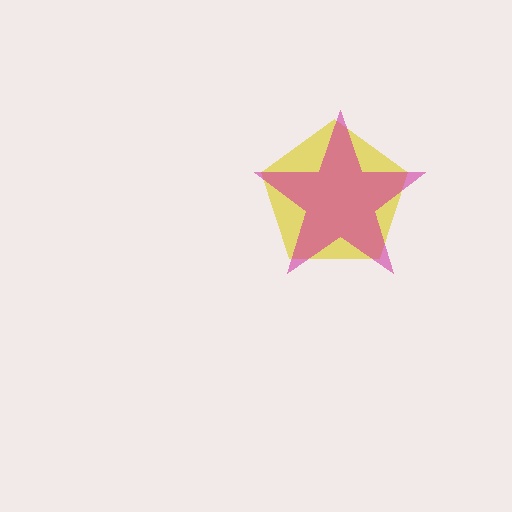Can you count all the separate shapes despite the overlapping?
Yes, there are 2 separate shapes.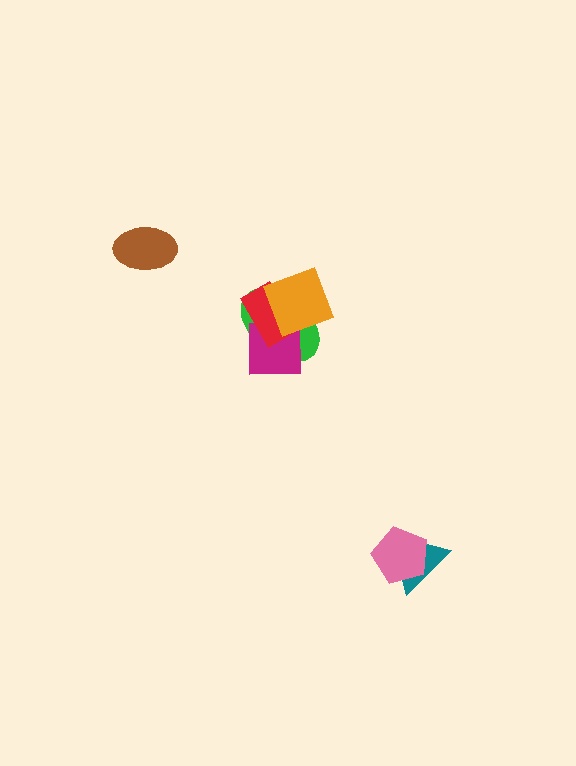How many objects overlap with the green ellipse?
3 objects overlap with the green ellipse.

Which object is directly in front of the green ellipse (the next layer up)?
The magenta square is directly in front of the green ellipse.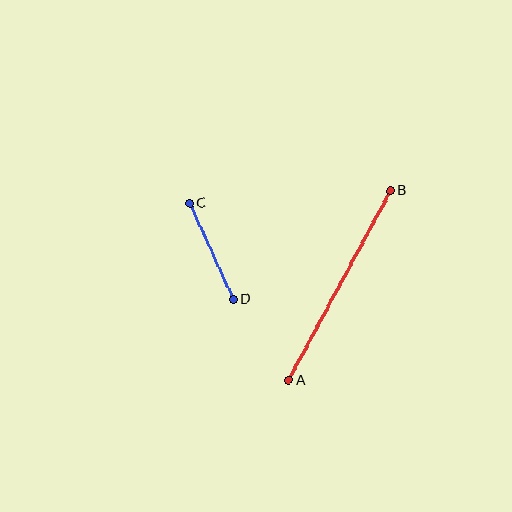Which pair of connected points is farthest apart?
Points A and B are farthest apart.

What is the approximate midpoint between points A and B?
The midpoint is at approximately (339, 286) pixels.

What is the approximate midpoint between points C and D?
The midpoint is at approximately (212, 251) pixels.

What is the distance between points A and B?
The distance is approximately 215 pixels.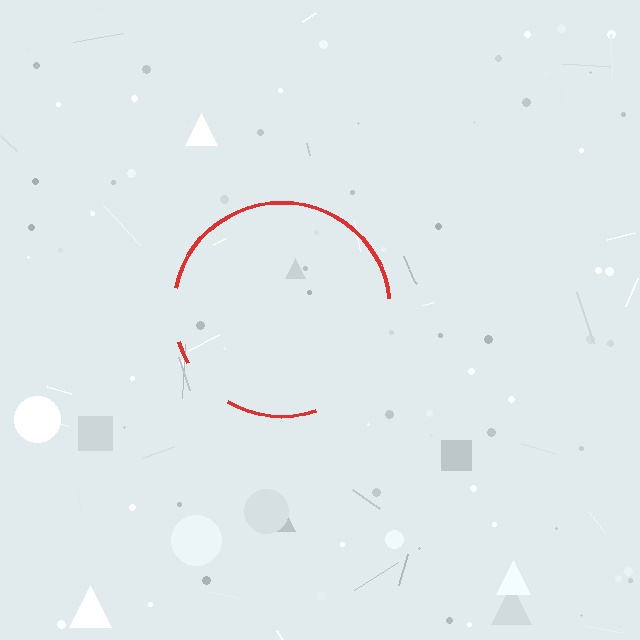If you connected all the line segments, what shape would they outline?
They would outline a circle.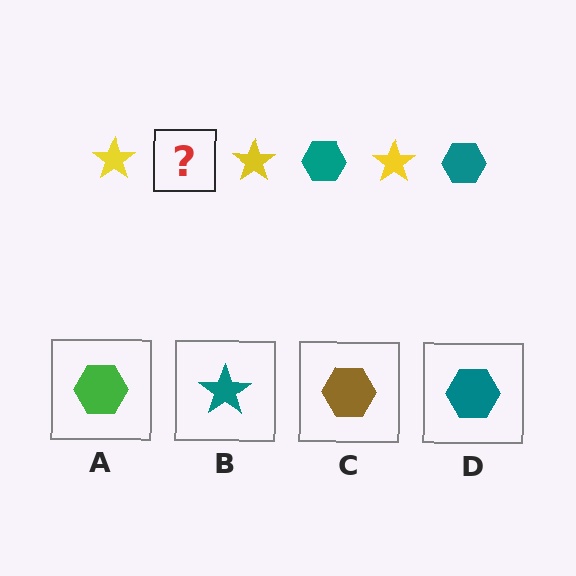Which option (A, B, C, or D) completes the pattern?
D.